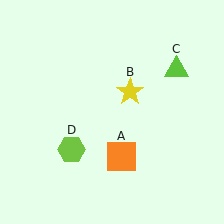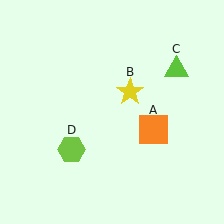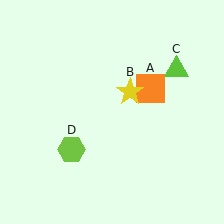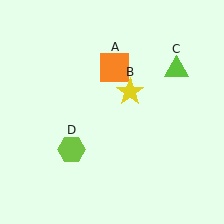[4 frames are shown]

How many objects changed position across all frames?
1 object changed position: orange square (object A).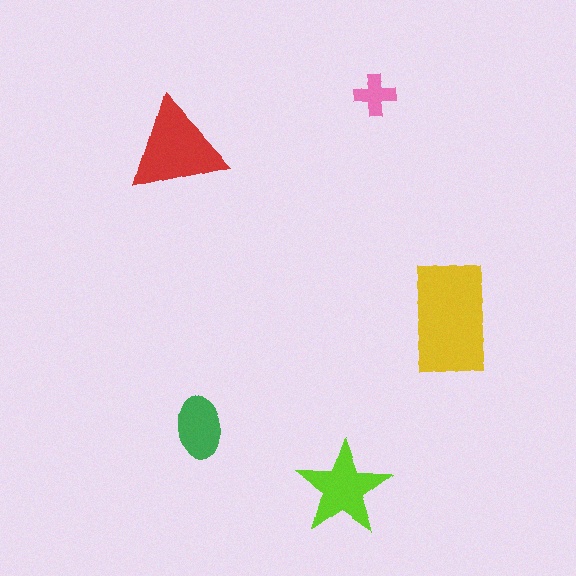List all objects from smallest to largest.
The pink cross, the green ellipse, the lime star, the red triangle, the yellow rectangle.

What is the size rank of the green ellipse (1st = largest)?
4th.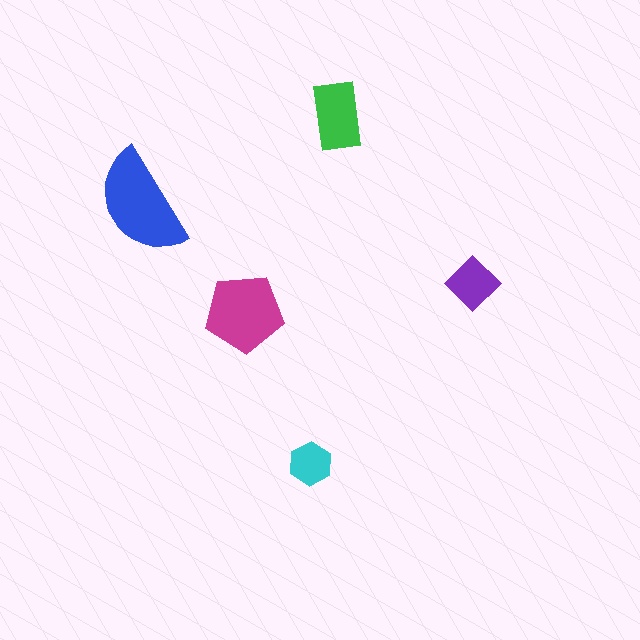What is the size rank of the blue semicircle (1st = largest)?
1st.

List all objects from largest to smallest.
The blue semicircle, the magenta pentagon, the green rectangle, the purple diamond, the cyan hexagon.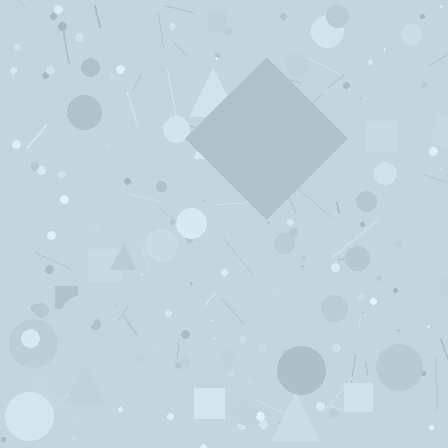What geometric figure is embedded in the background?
A diamond is embedded in the background.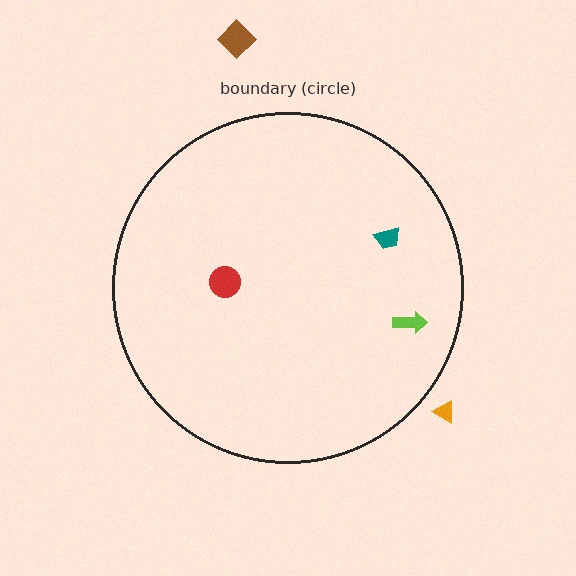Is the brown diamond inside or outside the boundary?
Outside.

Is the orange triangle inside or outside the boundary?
Outside.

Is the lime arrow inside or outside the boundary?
Inside.